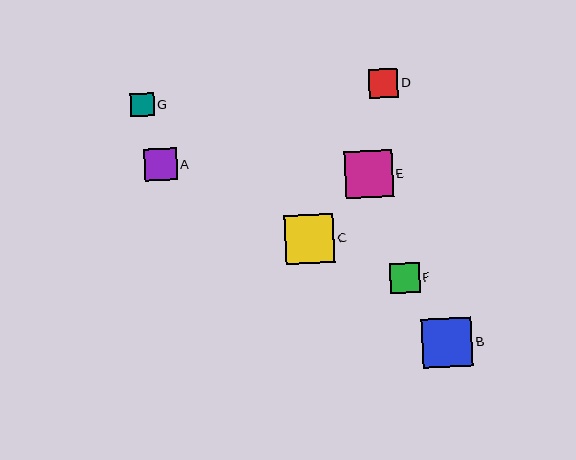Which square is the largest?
Square B is the largest with a size of approximately 50 pixels.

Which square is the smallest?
Square G is the smallest with a size of approximately 23 pixels.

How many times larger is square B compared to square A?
Square B is approximately 1.5 times the size of square A.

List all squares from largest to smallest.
From largest to smallest: B, C, E, A, F, D, G.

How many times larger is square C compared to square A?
Square C is approximately 1.5 times the size of square A.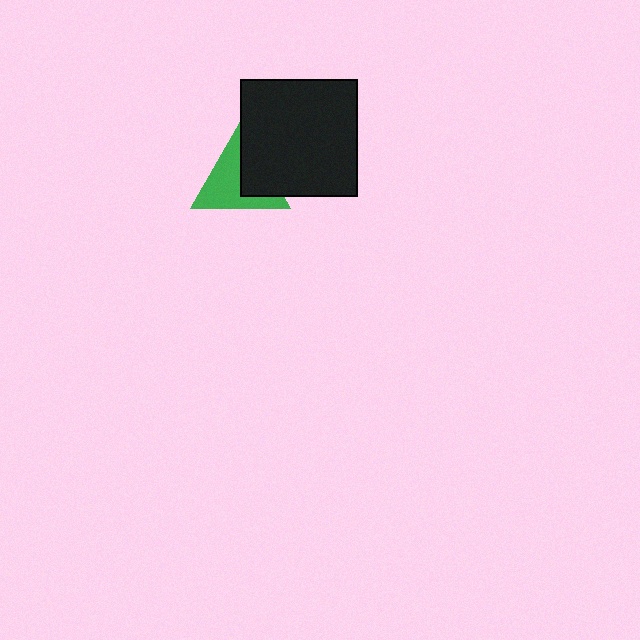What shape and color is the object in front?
The object in front is a black square.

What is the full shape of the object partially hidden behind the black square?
The partially hidden object is a green triangle.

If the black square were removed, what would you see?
You would see the complete green triangle.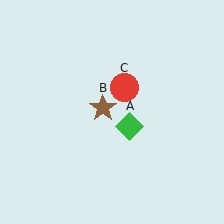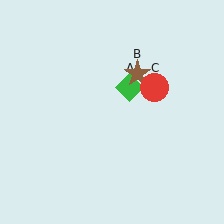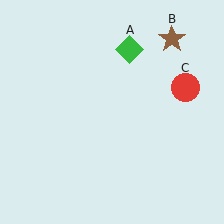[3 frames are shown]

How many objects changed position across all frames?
3 objects changed position: green diamond (object A), brown star (object B), red circle (object C).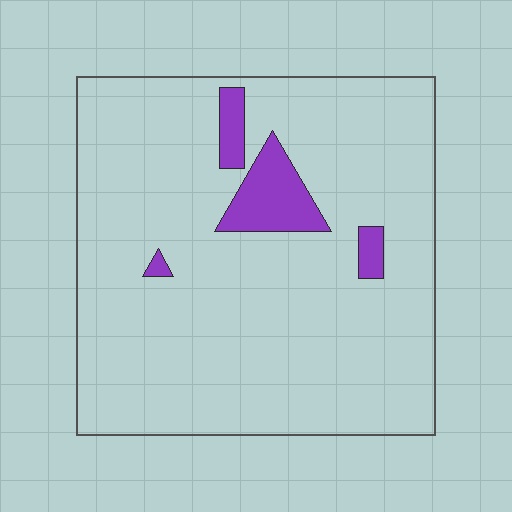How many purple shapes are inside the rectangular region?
4.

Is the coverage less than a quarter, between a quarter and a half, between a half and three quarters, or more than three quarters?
Less than a quarter.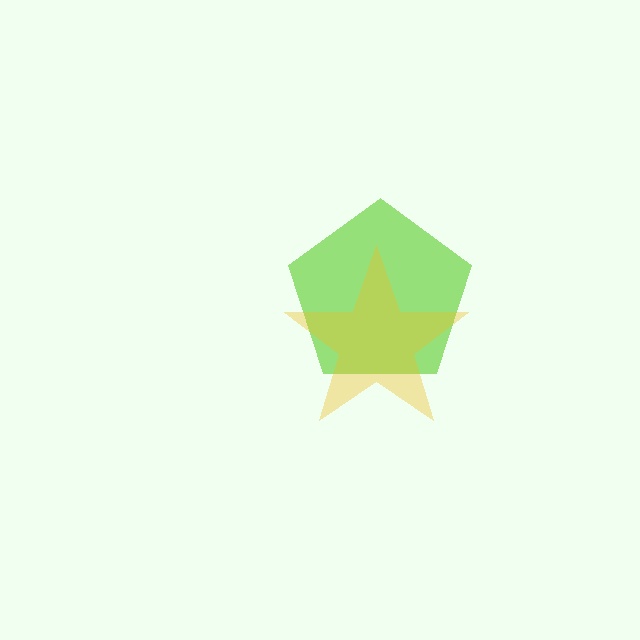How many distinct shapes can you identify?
There are 2 distinct shapes: a lime pentagon, a yellow star.